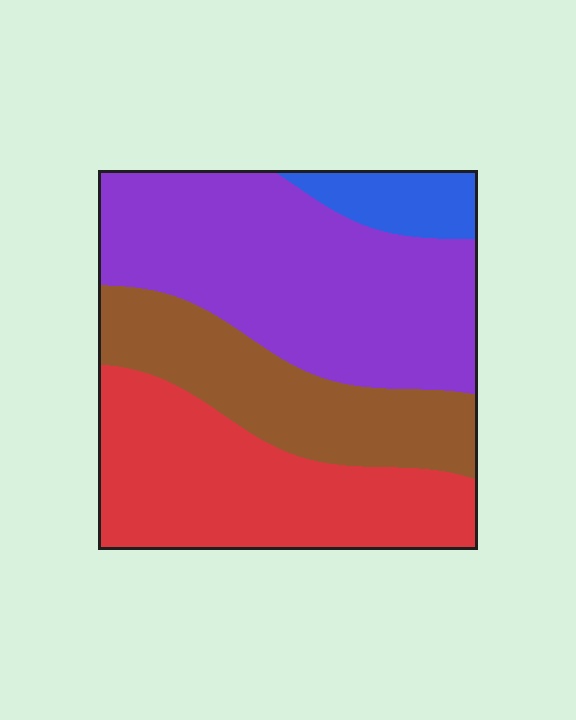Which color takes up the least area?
Blue, at roughly 5%.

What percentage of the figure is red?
Red takes up about one third (1/3) of the figure.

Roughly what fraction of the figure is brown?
Brown covers 22% of the figure.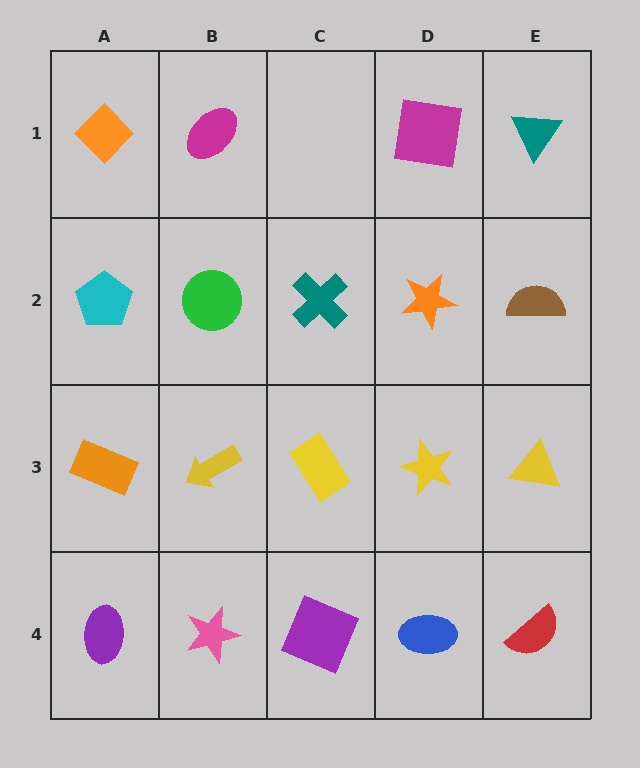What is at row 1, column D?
A magenta square.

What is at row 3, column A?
An orange rectangle.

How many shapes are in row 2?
5 shapes.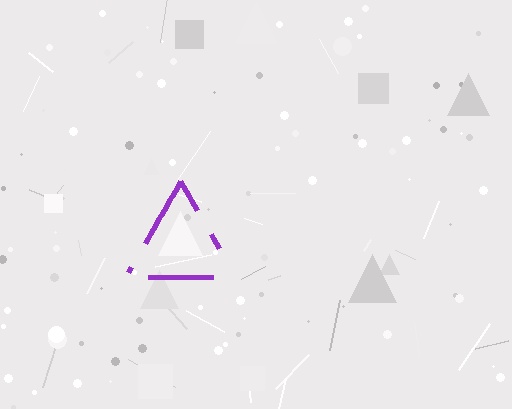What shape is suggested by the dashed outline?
The dashed outline suggests a triangle.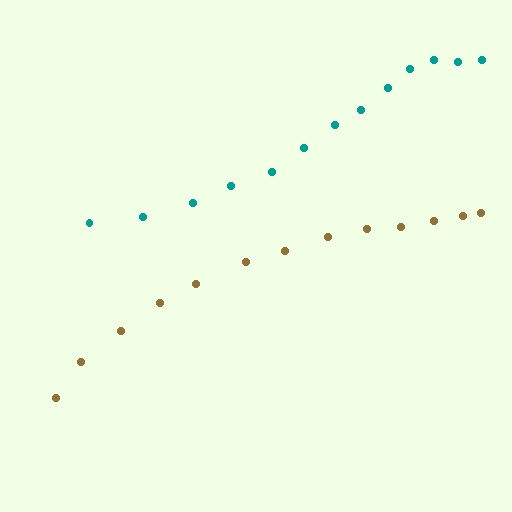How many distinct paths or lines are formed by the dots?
There are 2 distinct paths.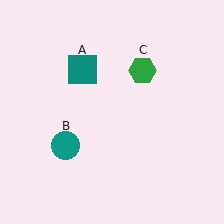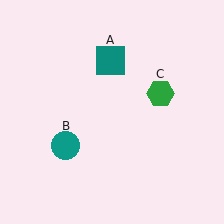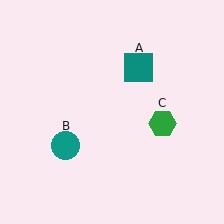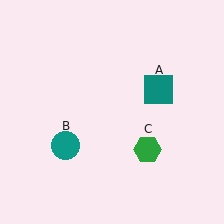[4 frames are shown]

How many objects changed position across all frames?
2 objects changed position: teal square (object A), green hexagon (object C).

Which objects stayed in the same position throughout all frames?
Teal circle (object B) remained stationary.